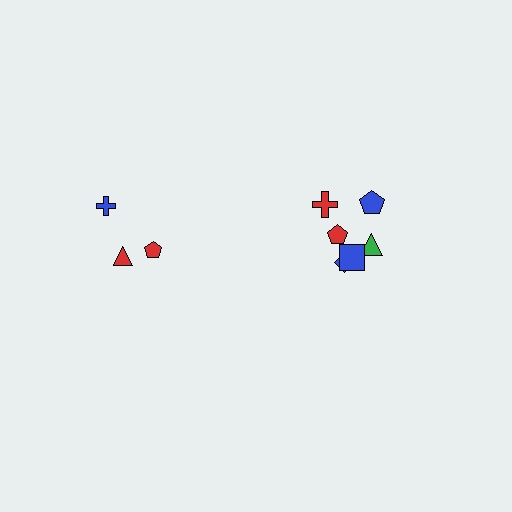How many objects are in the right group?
There are 6 objects.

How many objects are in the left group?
There are 3 objects.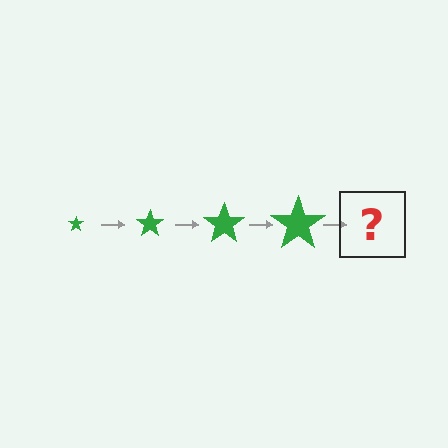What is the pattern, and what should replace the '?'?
The pattern is that the star gets progressively larger each step. The '?' should be a green star, larger than the previous one.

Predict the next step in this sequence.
The next step is a green star, larger than the previous one.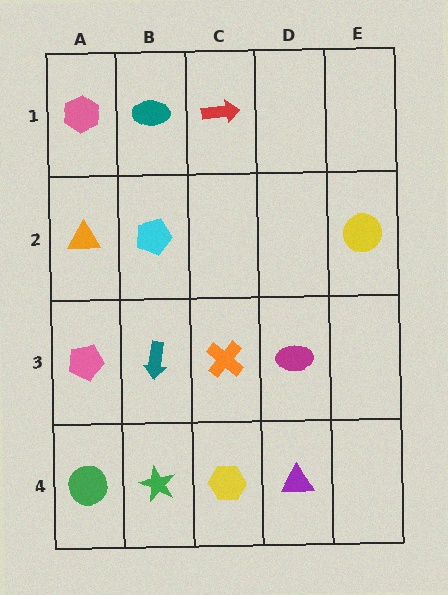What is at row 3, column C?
An orange cross.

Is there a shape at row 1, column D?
No, that cell is empty.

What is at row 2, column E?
A yellow circle.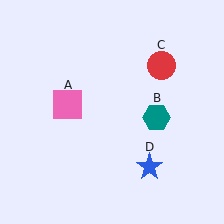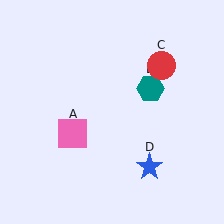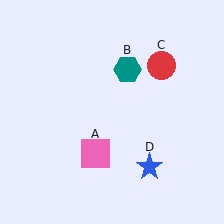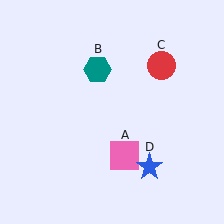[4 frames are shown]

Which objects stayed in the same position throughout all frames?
Red circle (object C) and blue star (object D) remained stationary.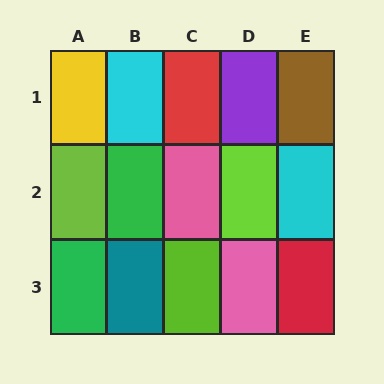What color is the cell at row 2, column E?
Cyan.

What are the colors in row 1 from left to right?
Yellow, cyan, red, purple, brown.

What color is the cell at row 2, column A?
Lime.